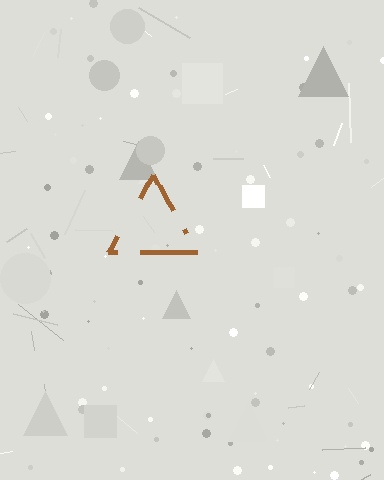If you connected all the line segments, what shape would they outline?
They would outline a triangle.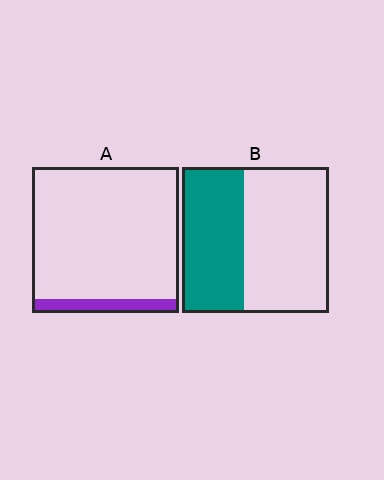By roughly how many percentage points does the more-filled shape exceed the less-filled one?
By roughly 35 percentage points (B over A).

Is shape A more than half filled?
No.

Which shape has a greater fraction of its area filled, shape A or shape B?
Shape B.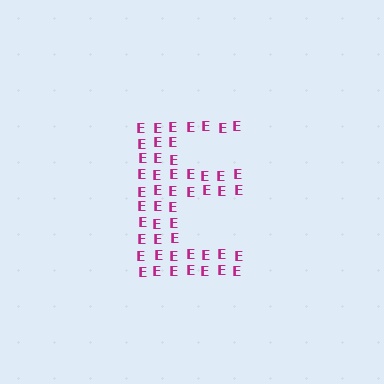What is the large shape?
The large shape is the letter E.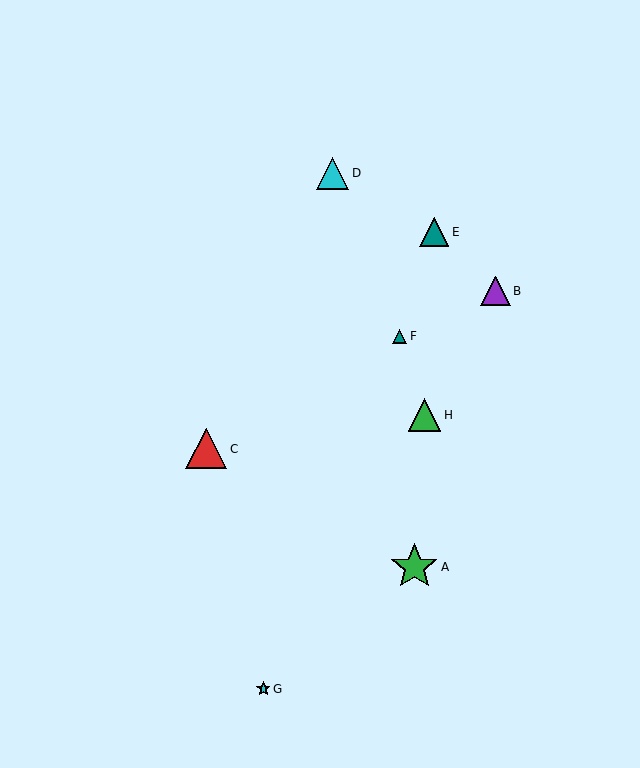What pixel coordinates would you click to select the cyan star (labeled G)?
Click at (263, 689) to select the cyan star G.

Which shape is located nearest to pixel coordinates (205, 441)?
The red triangle (labeled C) at (206, 449) is nearest to that location.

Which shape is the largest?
The green star (labeled A) is the largest.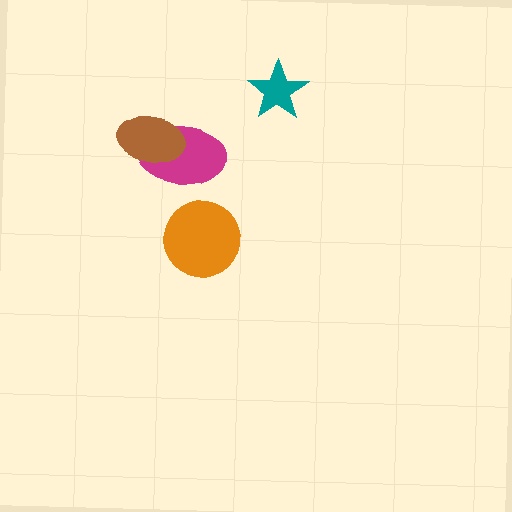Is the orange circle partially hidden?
No, no other shape covers it.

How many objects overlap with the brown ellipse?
1 object overlaps with the brown ellipse.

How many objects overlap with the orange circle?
0 objects overlap with the orange circle.